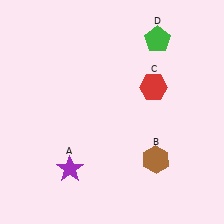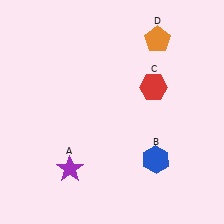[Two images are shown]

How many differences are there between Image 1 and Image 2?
There are 2 differences between the two images.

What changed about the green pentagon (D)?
In Image 1, D is green. In Image 2, it changed to orange.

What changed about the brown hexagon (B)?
In Image 1, B is brown. In Image 2, it changed to blue.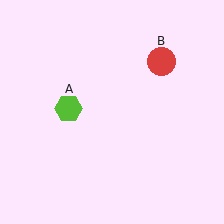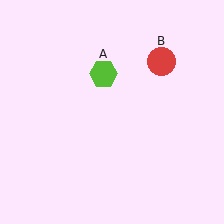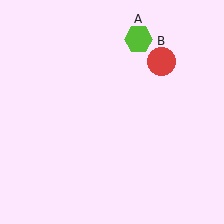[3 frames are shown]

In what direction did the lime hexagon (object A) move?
The lime hexagon (object A) moved up and to the right.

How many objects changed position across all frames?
1 object changed position: lime hexagon (object A).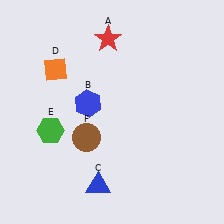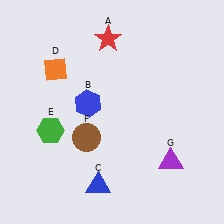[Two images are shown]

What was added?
A purple triangle (G) was added in Image 2.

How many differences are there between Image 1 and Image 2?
There is 1 difference between the two images.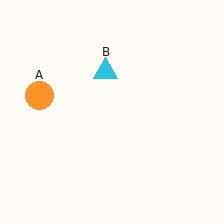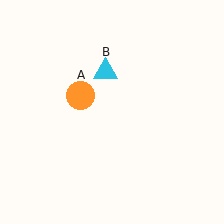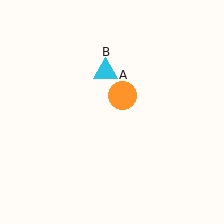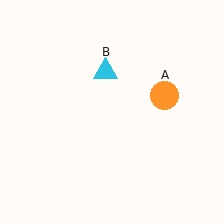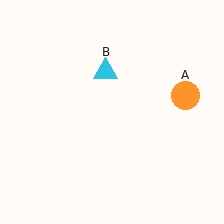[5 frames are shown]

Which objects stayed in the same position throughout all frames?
Cyan triangle (object B) remained stationary.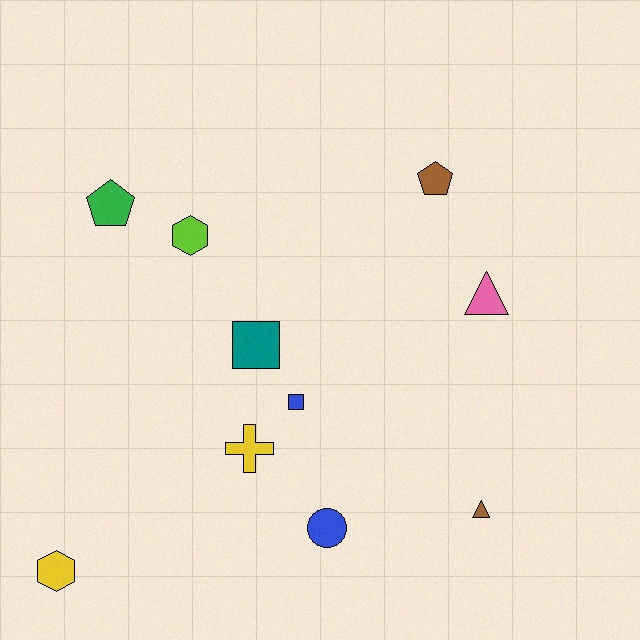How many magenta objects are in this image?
There are no magenta objects.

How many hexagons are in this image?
There are 2 hexagons.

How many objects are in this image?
There are 10 objects.